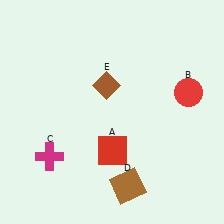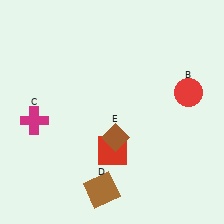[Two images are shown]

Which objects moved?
The objects that moved are: the magenta cross (C), the brown square (D), the brown diamond (E).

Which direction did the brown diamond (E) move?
The brown diamond (E) moved down.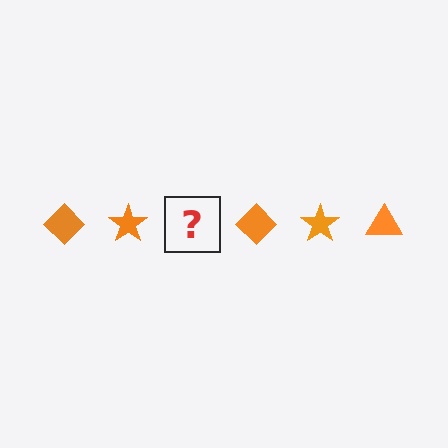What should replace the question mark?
The question mark should be replaced with an orange triangle.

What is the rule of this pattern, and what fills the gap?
The rule is that the pattern cycles through diamond, star, triangle shapes in orange. The gap should be filled with an orange triangle.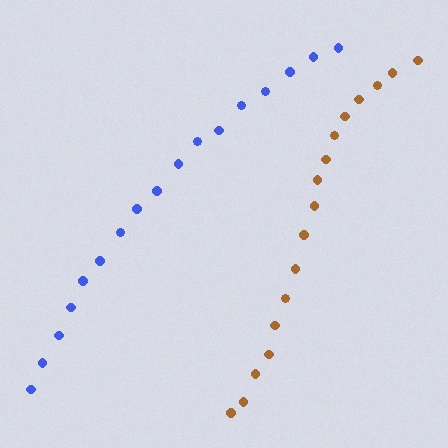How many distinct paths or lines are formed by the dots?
There are 2 distinct paths.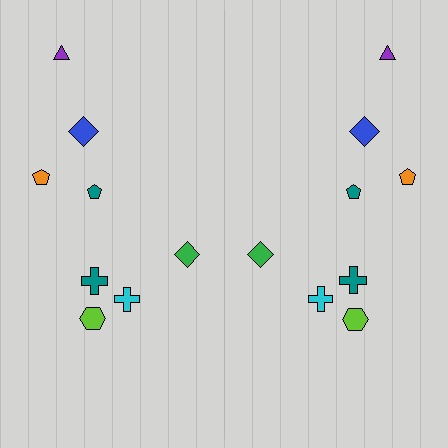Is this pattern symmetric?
Yes, this pattern has bilateral (reflection) symmetry.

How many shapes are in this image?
There are 16 shapes in this image.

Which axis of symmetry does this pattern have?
The pattern has a vertical axis of symmetry running through the center of the image.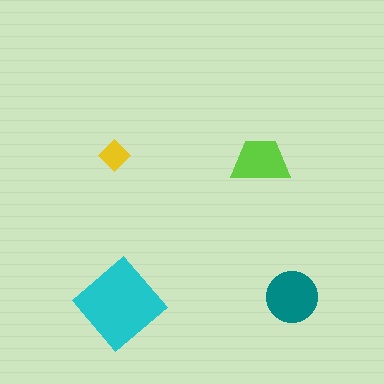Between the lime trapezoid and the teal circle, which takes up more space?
The teal circle.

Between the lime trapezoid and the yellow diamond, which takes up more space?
The lime trapezoid.